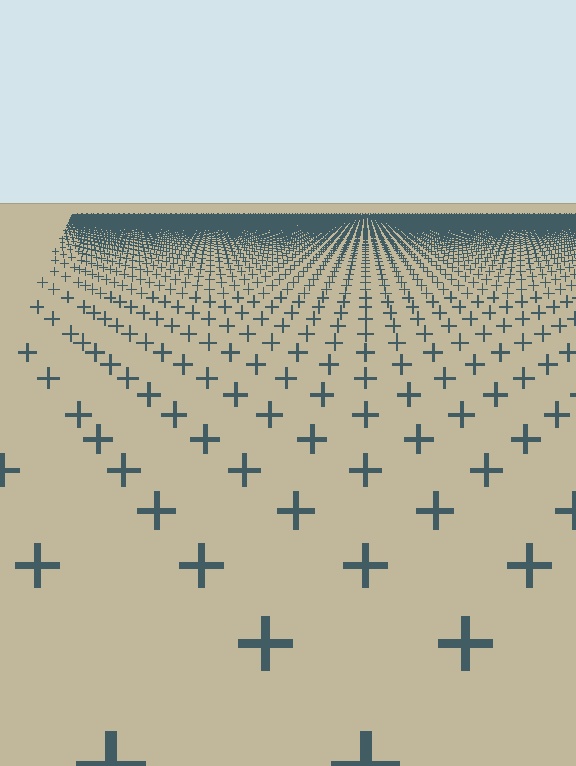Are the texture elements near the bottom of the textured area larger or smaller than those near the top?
Larger. Near the bottom, elements are closer to the viewer and appear at a bigger on-screen size.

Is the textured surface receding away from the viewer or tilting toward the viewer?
The surface is receding away from the viewer. Texture elements get smaller and denser toward the top.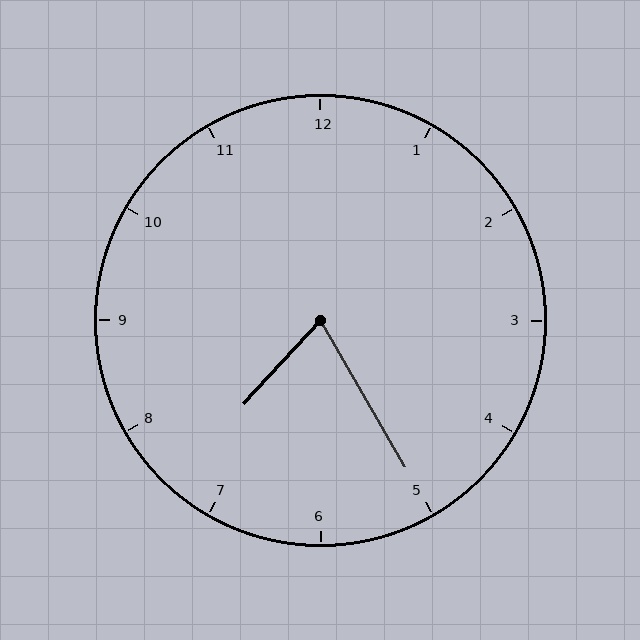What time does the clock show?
7:25.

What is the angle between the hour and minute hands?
Approximately 72 degrees.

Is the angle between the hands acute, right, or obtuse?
It is acute.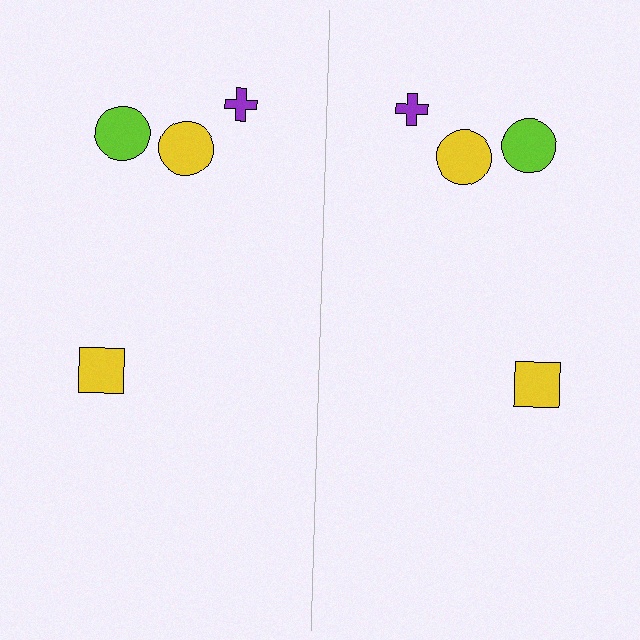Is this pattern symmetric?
Yes, this pattern has bilateral (reflection) symmetry.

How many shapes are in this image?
There are 8 shapes in this image.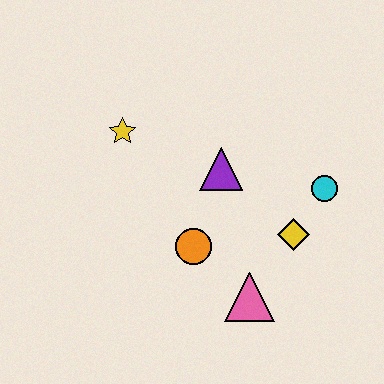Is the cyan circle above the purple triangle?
No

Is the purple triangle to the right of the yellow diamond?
No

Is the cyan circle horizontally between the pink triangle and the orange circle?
No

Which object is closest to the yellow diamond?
The cyan circle is closest to the yellow diamond.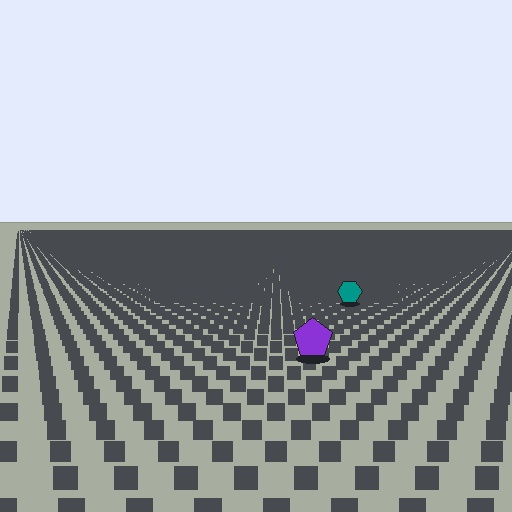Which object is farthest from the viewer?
The teal hexagon is farthest from the viewer. It appears smaller and the ground texture around it is denser.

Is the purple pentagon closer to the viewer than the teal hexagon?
Yes. The purple pentagon is closer — you can tell from the texture gradient: the ground texture is coarser near it.